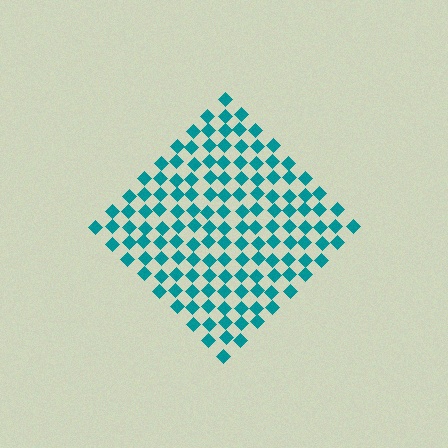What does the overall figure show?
The overall figure shows a diamond.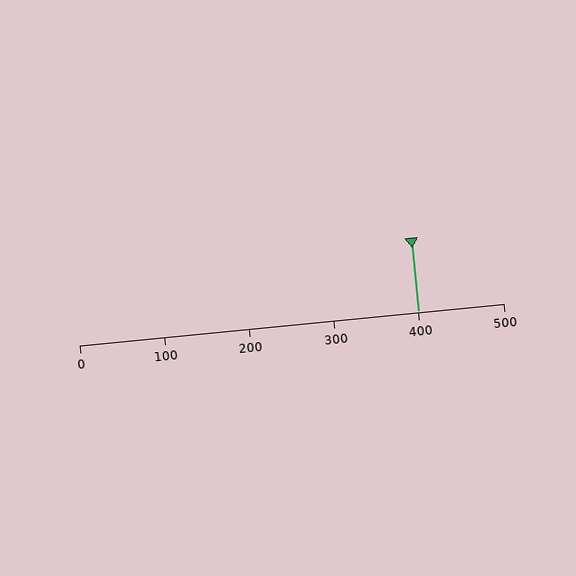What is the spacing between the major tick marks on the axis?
The major ticks are spaced 100 apart.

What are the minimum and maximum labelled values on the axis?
The axis runs from 0 to 500.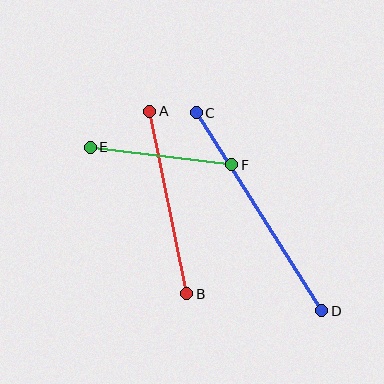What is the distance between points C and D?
The distance is approximately 235 pixels.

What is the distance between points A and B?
The distance is approximately 186 pixels.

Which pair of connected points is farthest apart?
Points C and D are farthest apart.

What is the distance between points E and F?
The distance is approximately 143 pixels.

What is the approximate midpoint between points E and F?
The midpoint is at approximately (161, 156) pixels.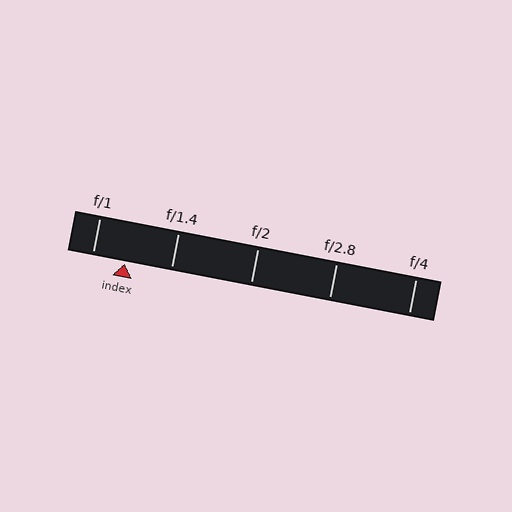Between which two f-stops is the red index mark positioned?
The index mark is between f/1 and f/1.4.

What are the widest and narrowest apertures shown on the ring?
The widest aperture shown is f/1 and the narrowest is f/4.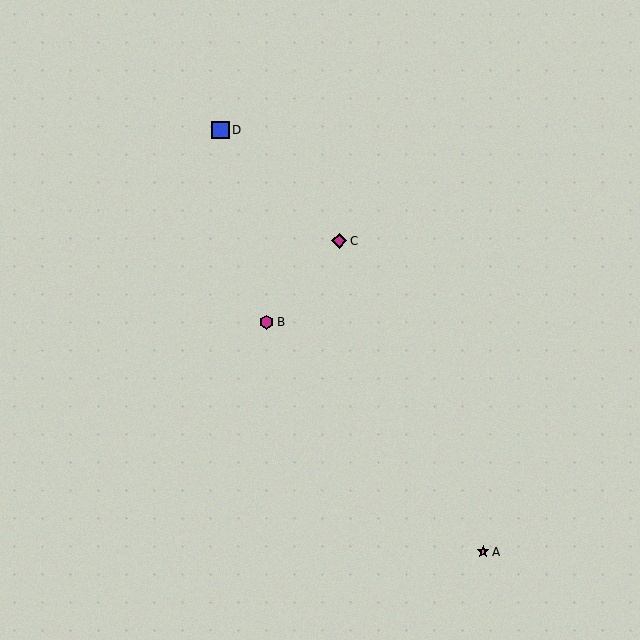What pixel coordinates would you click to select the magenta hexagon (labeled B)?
Click at (267, 322) to select the magenta hexagon B.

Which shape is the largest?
The blue square (labeled D) is the largest.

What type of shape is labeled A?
Shape A is a pink star.